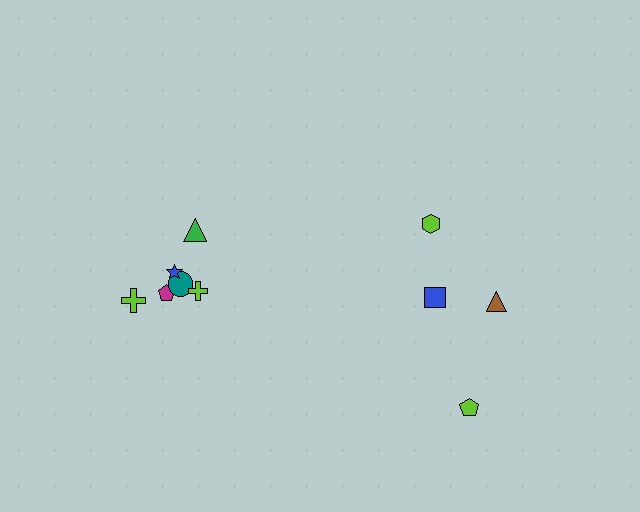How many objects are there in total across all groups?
There are 10 objects.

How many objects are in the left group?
There are 6 objects.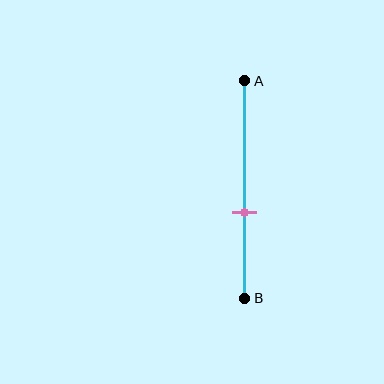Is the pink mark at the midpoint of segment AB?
No, the mark is at about 60% from A, not at the 50% midpoint.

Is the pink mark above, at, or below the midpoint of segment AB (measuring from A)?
The pink mark is below the midpoint of segment AB.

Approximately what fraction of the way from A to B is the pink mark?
The pink mark is approximately 60% of the way from A to B.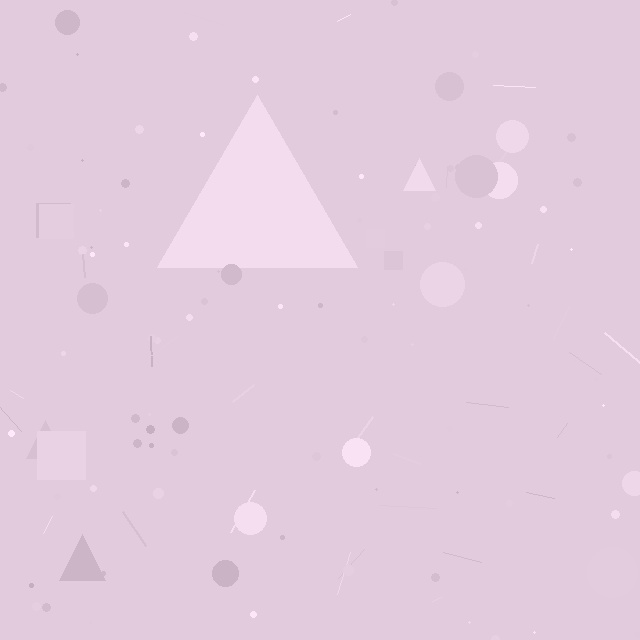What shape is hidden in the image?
A triangle is hidden in the image.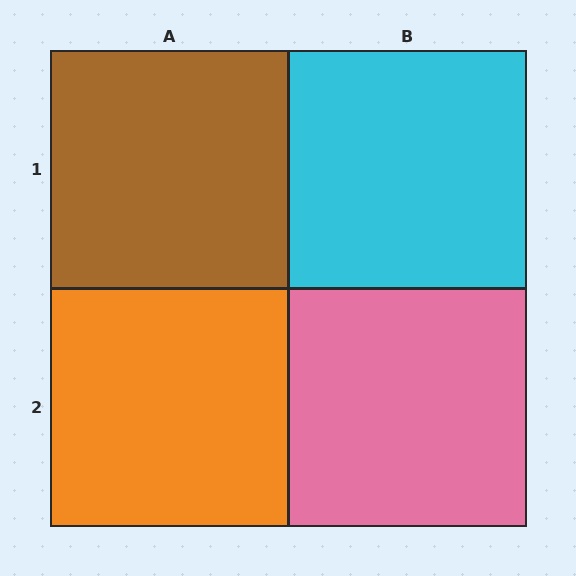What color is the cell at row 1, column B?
Cyan.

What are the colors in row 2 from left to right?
Orange, pink.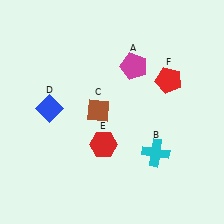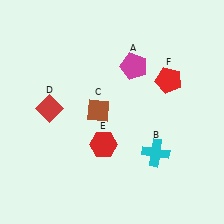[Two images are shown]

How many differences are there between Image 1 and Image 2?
There is 1 difference between the two images.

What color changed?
The diamond (D) changed from blue in Image 1 to red in Image 2.